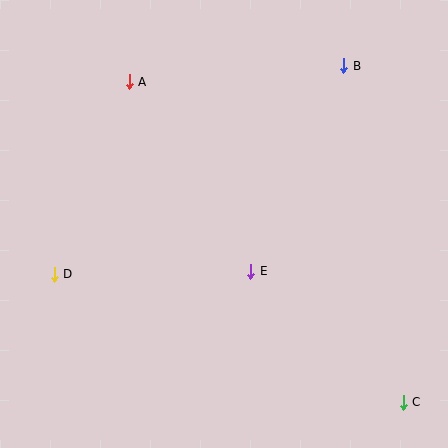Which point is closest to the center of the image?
Point E at (251, 271) is closest to the center.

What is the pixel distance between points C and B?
The distance between C and B is 342 pixels.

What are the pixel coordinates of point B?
Point B is at (344, 66).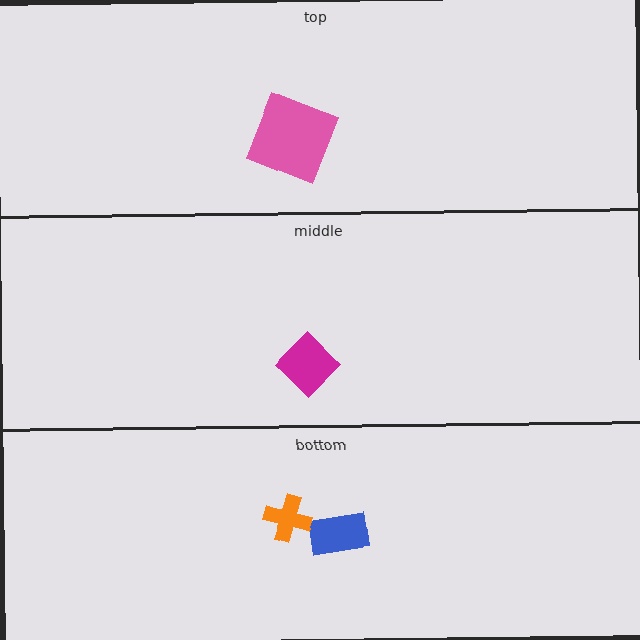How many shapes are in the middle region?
1.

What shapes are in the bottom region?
The blue rectangle, the orange cross.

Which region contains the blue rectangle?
The bottom region.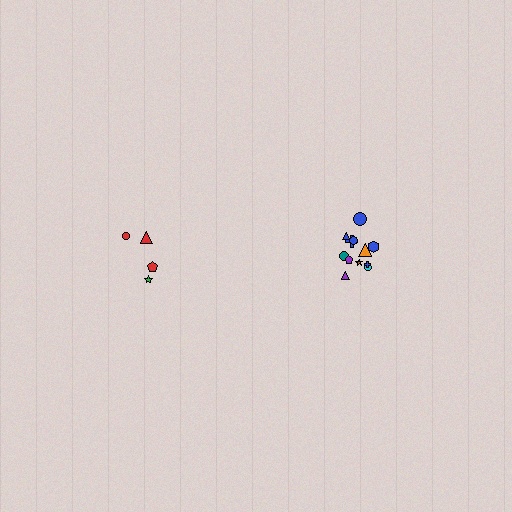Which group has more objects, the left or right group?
The right group.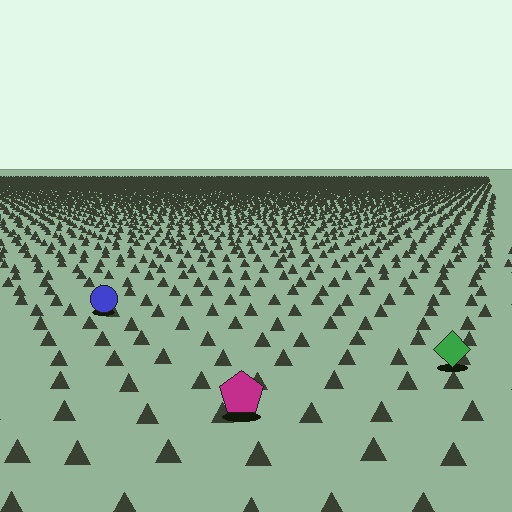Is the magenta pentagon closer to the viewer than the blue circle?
Yes. The magenta pentagon is closer — you can tell from the texture gradient: the ground texture is coarser near it.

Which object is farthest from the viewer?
The blue circle is farthest from the viewer. It appears smaller and the ground texture around it is denser.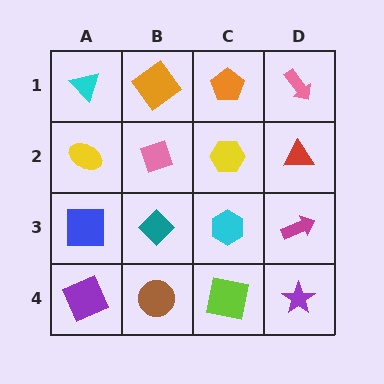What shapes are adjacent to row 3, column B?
A pink diamond (row 2, column B), a brown circle (row 4, column B), a blue square (row 3, column A), a cyan hexagon (row 3, column C).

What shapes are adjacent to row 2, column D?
A pink arrow (row 1, column D), a magenta arrow (row 3, column D), a yellow hexagon (row 2, column C).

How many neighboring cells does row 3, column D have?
3.